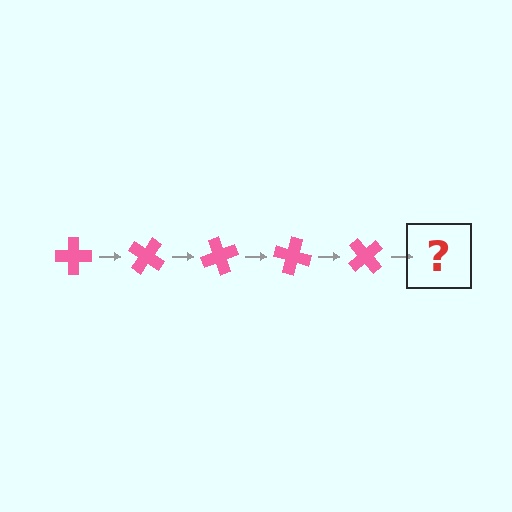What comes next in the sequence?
The next element should be a pink cross rotated 175 degrees.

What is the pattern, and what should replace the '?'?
The pattern is that the cross rotates 35 degrees each step. The '?' should be a pink cross rotated 175 degrees.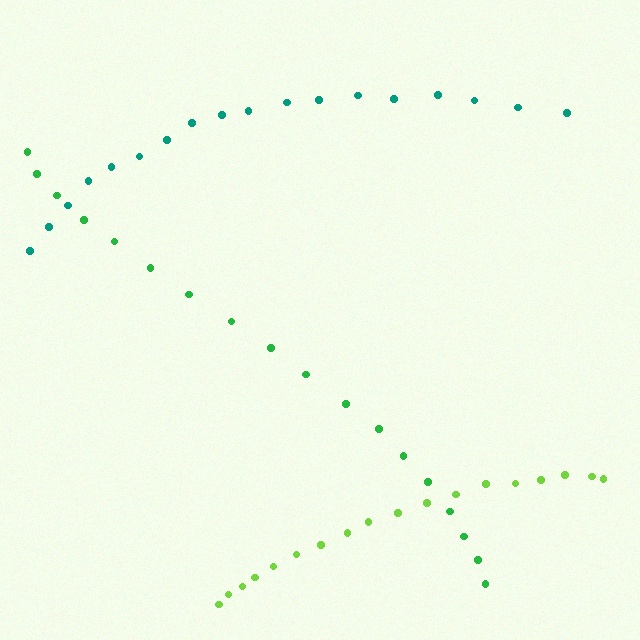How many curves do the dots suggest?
There are 3 distinct paths.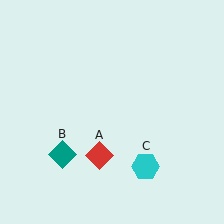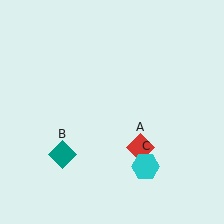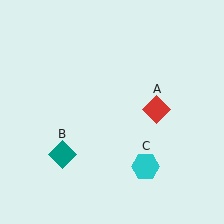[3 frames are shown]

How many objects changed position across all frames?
1 object changed position: red diamond (object A).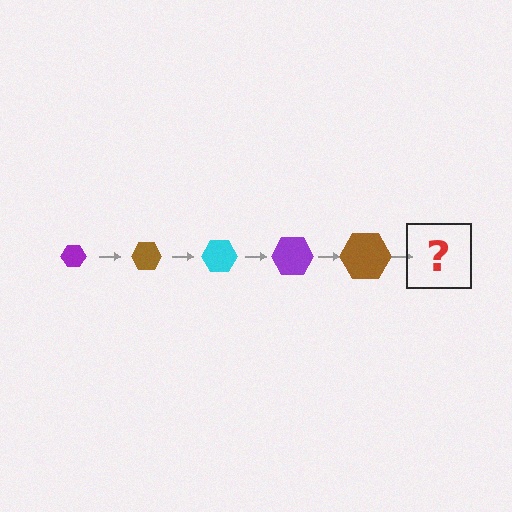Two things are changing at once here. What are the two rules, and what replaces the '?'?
The two rules are that the hexagon grows larger each step and the color cycles through purple, brown, and cyan. The '?' should be a cyan hexagon, larger than the previous one.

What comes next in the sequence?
The next element should be a cyan hexagon, larger than the previous one.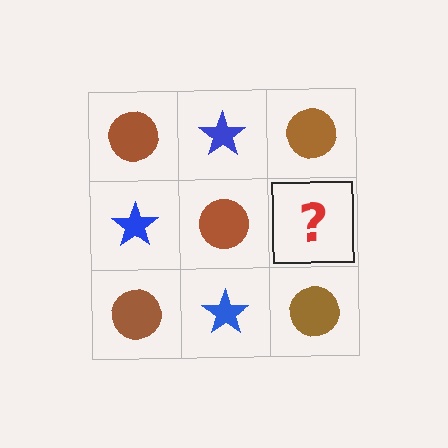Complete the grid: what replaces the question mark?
The question mark should be replaced with a blue star.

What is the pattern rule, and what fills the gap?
The rule is that it alternates brown circle and blue star in a checkerboard pattern. The gap should be filled with a blue star.